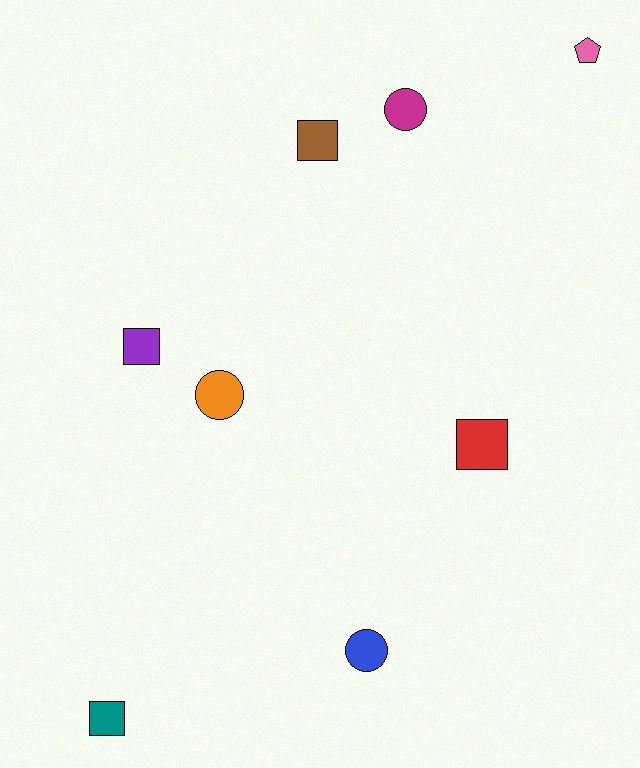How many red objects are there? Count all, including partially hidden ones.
There is 1 red object.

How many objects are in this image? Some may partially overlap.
There are 8 objects.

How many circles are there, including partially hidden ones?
There are 3 circles.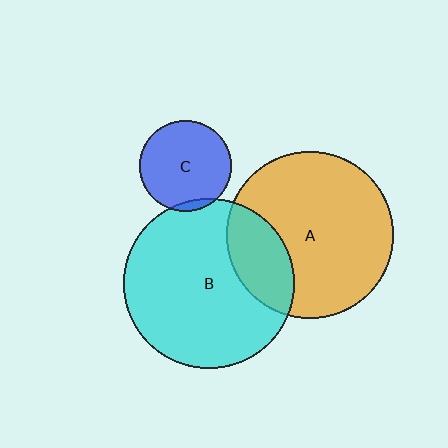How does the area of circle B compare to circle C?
Approximately 3.4 times.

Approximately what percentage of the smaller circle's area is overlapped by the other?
Approximately 5%.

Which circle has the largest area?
Circle B (cyan).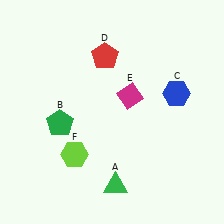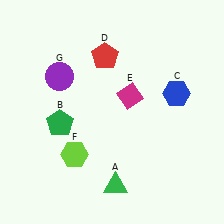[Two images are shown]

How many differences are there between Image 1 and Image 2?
There is 1 difference between the two images.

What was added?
A purple circle (G) was added in Image 2.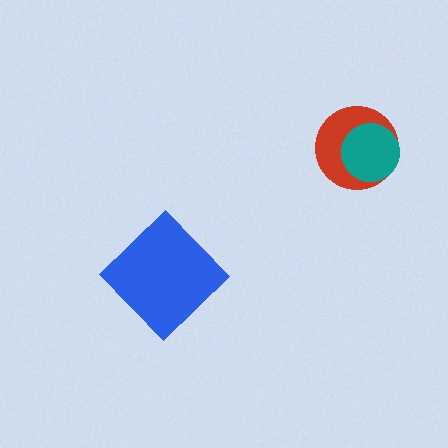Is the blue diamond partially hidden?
No, no other shape covers it.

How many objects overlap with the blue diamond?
0 objects overlap with the blue diamond.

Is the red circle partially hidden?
Yes, it is partially covered by another shape.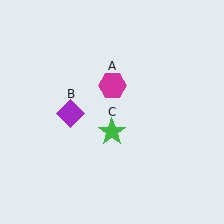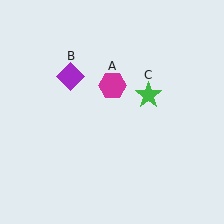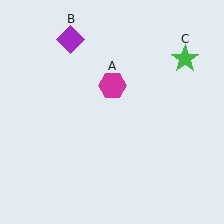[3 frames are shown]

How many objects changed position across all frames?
2 objects changed position: purple diamond (object B), green star (object C).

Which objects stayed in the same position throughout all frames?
Magenta hexagon (object A) remained stationary.